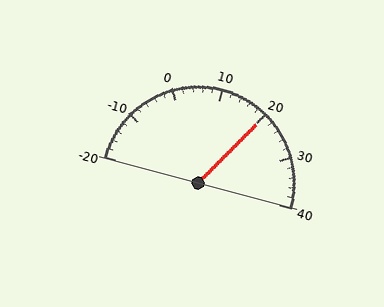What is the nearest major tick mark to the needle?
The nearest major tick mark is 20.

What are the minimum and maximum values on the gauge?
The gauge ranges from -20 to 40.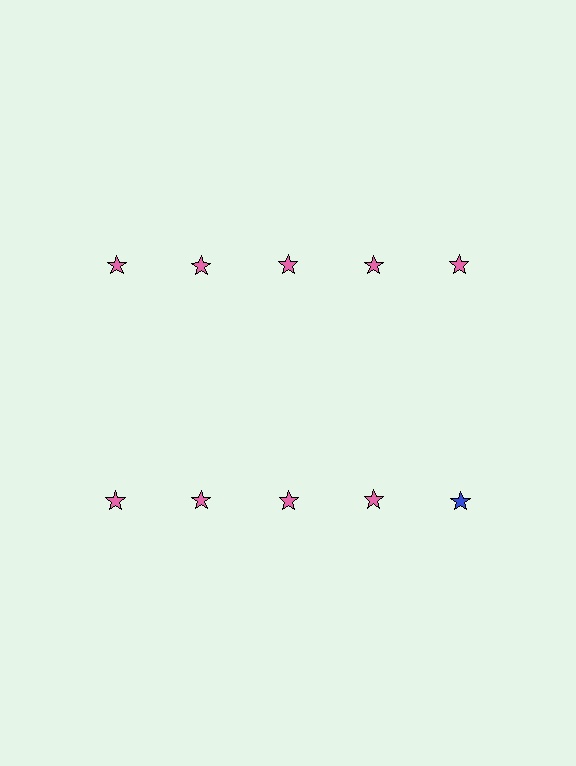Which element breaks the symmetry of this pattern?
The blue star in the second row, rightmost column breaks the symmetry. All other shapes are pink stars.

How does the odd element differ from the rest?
It has a different color: blue instead of pink.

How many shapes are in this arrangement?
There are 10 shapes arranged in a grid pattern.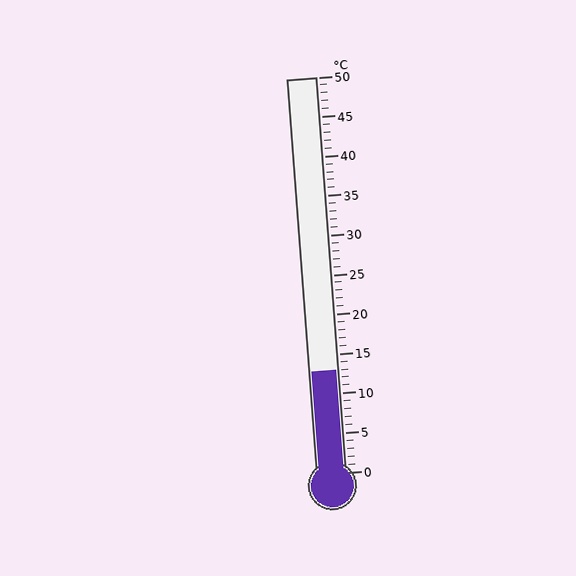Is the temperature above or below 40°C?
The temperature is below 40°C.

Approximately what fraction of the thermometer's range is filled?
The thermometer is filled to approximately 25% of its range.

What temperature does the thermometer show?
The thermometer shows approximately 13°C.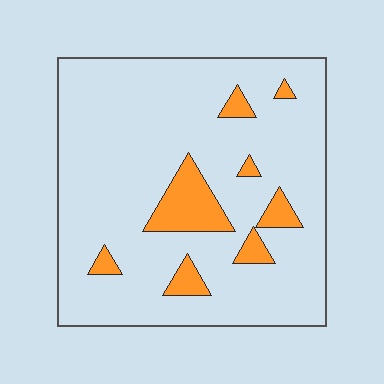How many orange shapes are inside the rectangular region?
8.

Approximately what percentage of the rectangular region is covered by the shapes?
Approximately 10%.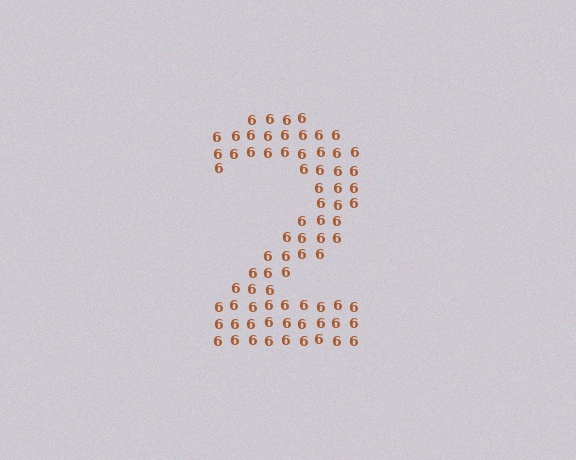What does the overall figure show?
The overall figure shows the digit 2.